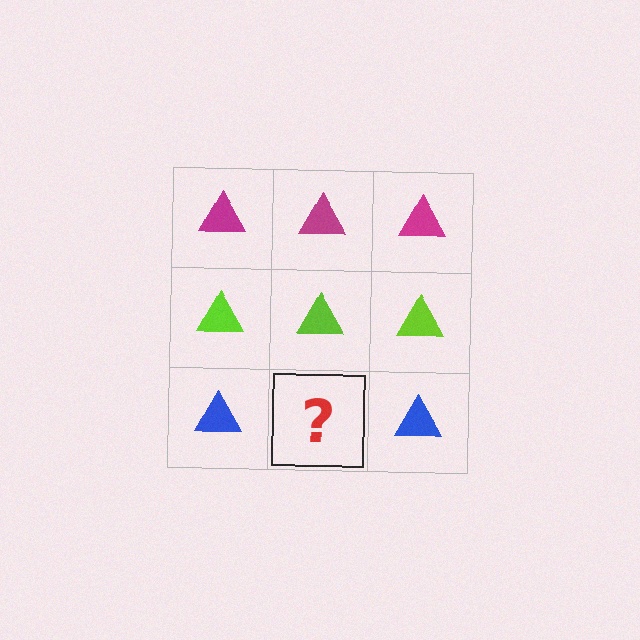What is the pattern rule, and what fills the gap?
The rule is that each row has a consistent color. The gap should be filled with a blue triangle.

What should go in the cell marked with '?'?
The missing cell should contain a blue triangle.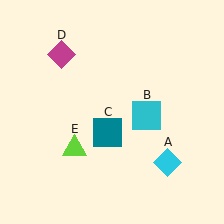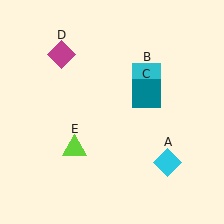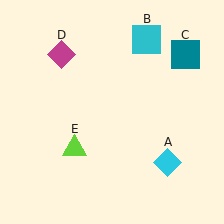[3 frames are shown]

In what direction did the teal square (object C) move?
The teal square (object C) moved up and to the right.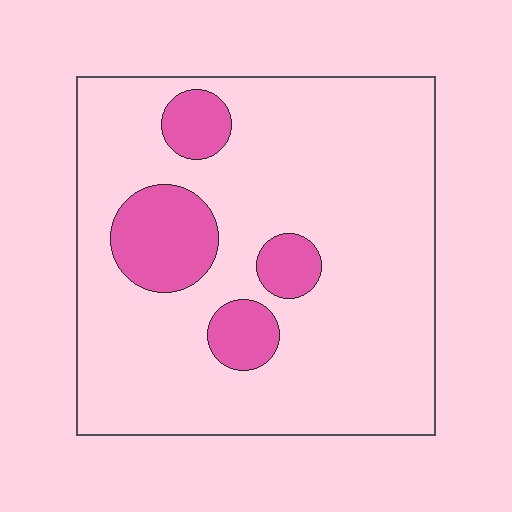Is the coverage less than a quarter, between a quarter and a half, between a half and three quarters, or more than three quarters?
Less than a quarter.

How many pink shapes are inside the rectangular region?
4.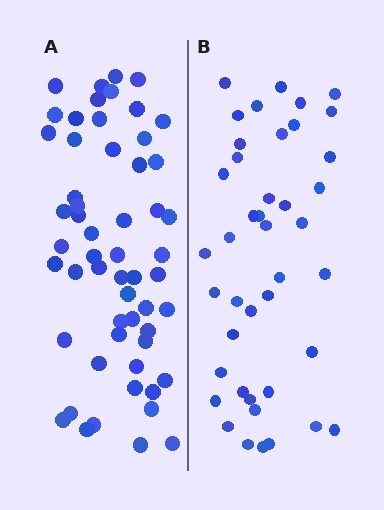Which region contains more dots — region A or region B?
Region A (the left region) has more dots.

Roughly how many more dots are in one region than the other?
Region A has approximately 15 more dots than region B.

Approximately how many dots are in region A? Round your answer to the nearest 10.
About 60 dots. (The exact count is 56, which rounds to 60.)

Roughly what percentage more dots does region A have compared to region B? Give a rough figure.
About 35% more.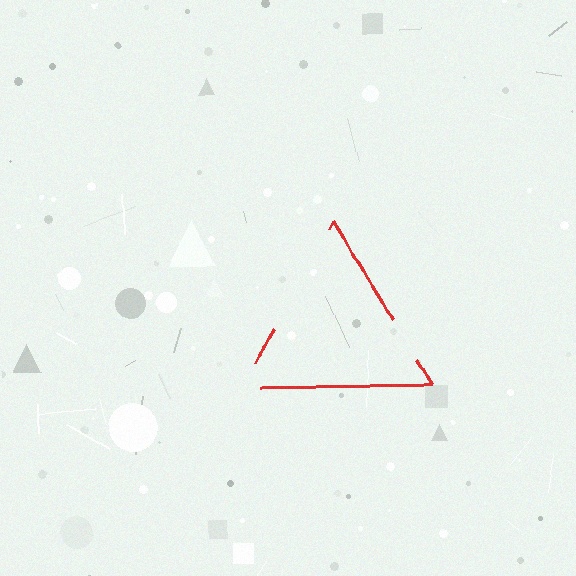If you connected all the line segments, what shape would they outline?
They would outline a triangle.